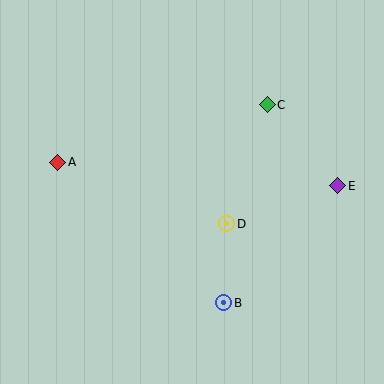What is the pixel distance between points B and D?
The distance between B and D is 79 pixels.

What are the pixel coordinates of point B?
Point B is at (224, 303).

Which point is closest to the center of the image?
Point D at (227, 224) is closest to the center.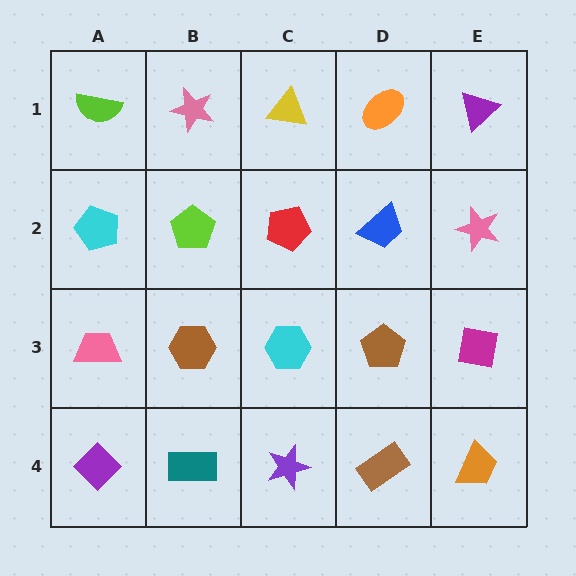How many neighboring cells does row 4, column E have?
2.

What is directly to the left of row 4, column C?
A teal rectangle.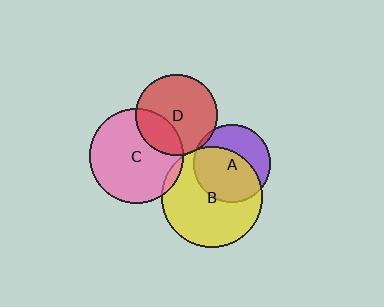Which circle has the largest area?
Circle B (yellow).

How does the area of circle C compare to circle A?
Approximately 1.5 times.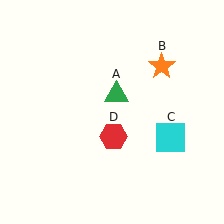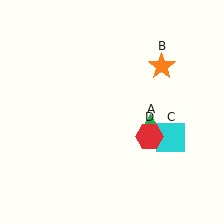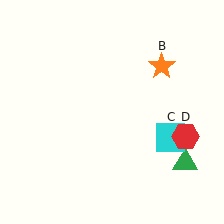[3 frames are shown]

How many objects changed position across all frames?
2 objects changed position: green triangle (object A), red hexagon (object D).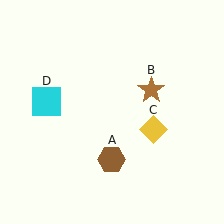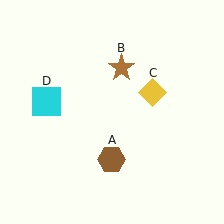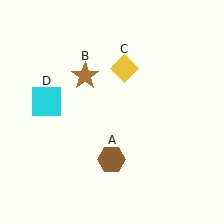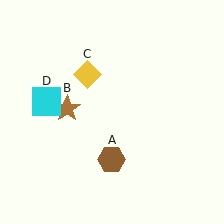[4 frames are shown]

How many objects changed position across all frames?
2 objects changed position: brown star (object B), yellow diamond (object C).